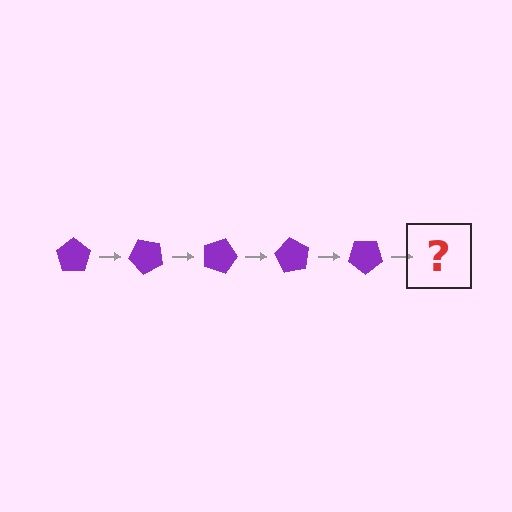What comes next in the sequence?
The next element should be a purple pentagon rotated 225 degrees.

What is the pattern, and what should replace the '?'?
The pattern is that the pentagon rotates 45 degrees each step. The '?' should be a purple pentagon rotated 225 degrees.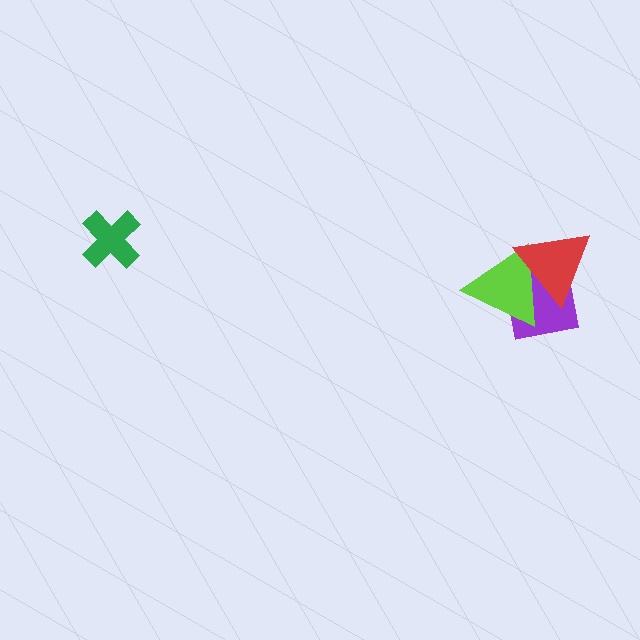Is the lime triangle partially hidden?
Yes, it is partially covered by another shape.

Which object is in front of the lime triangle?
The red triangle is in front of the lime triangle.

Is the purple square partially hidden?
Yes, it is partially covered by another shape.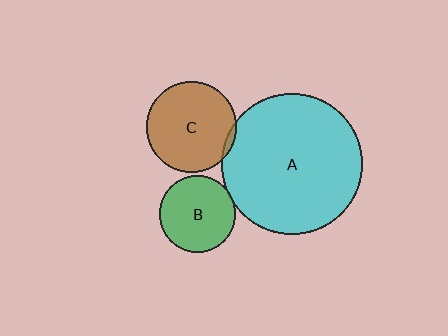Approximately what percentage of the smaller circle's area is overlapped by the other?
Approximately 5%.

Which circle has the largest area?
Circle A (cyan).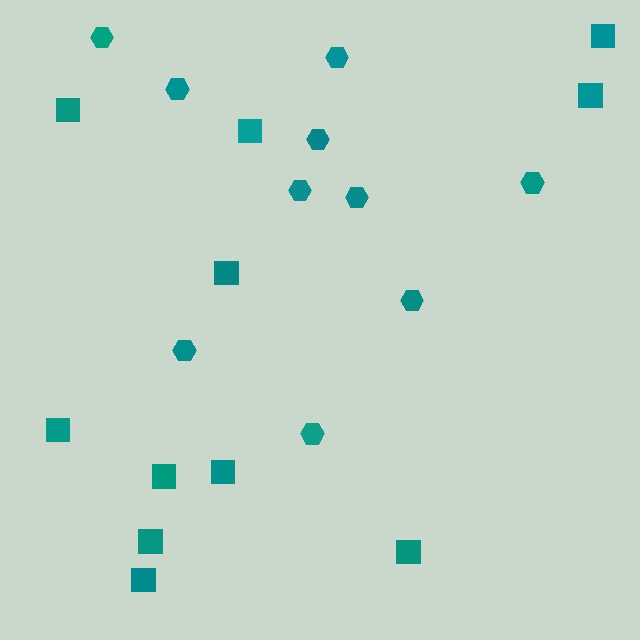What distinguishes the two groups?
There are 2 groups: one group of hexagons (10) and one group of squares (11).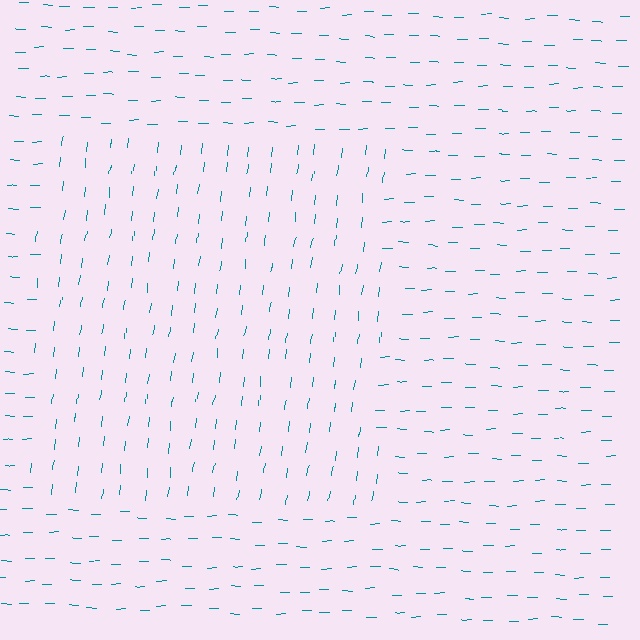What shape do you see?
I see a rectangle.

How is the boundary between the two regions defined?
The boundary is defined purely by a change in line orientation (approximately 82 degrees difference). All lines are the same color and thickness.